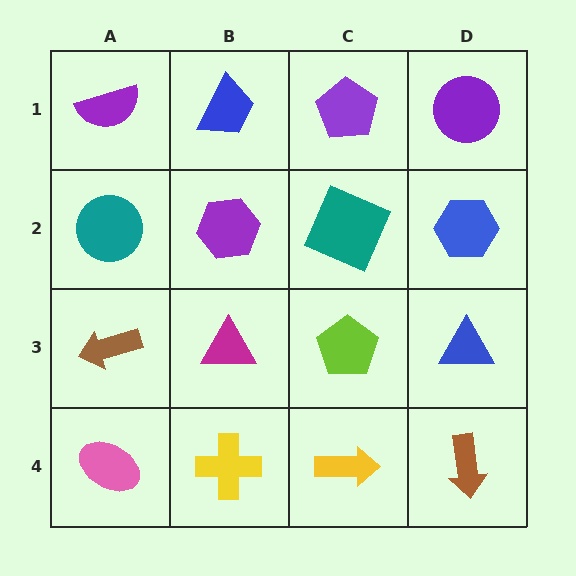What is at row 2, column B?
A purple hexagon.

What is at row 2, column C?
A teal square.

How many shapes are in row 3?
4 shapes.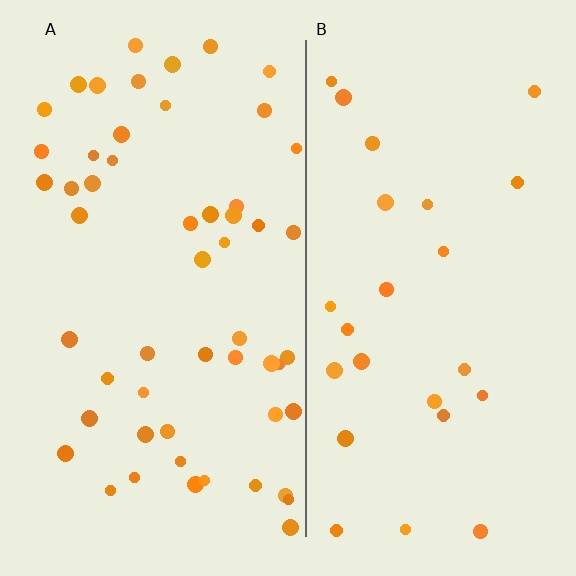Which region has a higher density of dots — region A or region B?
A (the left).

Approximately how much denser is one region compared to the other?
Approximately 2.1× — region A over region B.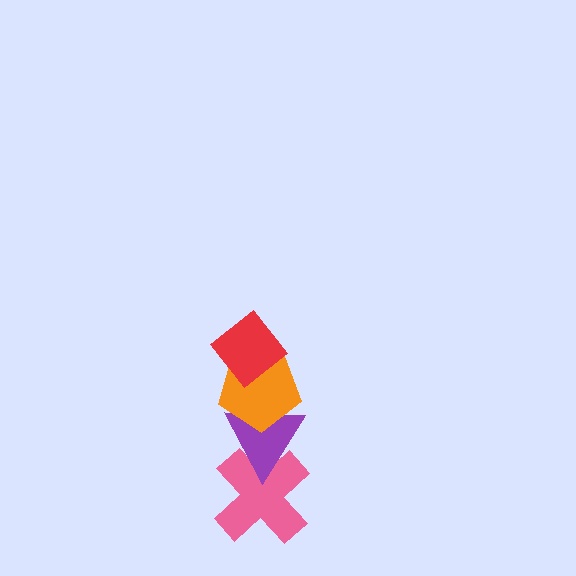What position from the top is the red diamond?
The red diamond is 1st from the top.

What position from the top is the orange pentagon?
The orange pentagon is 2nd from the top.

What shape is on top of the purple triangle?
The orange pentagon is on top of the purple triangle.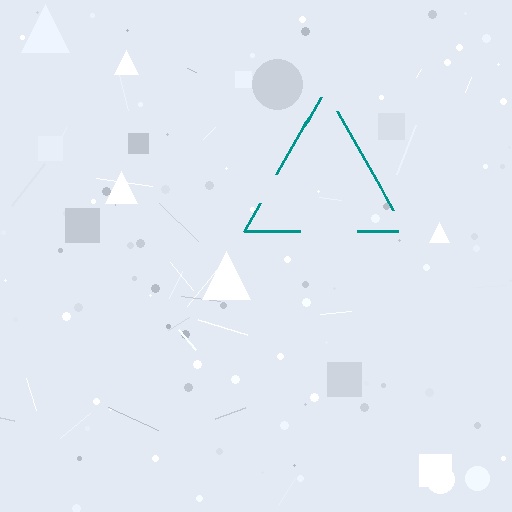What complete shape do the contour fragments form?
The contour fragments form a triangle.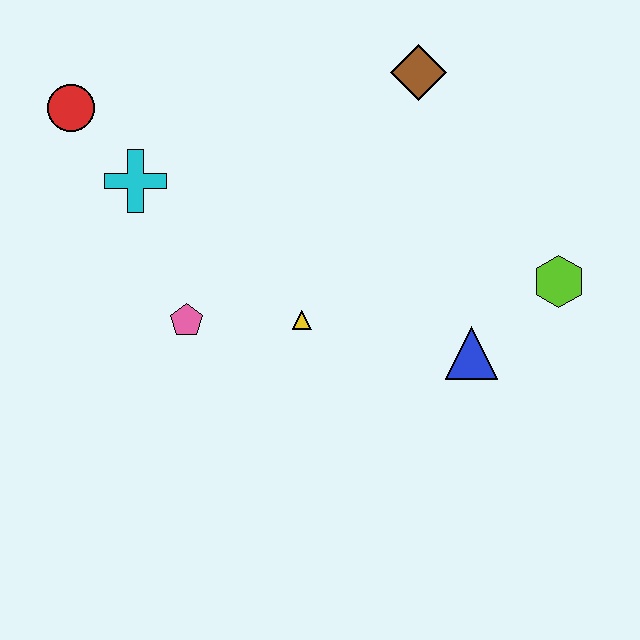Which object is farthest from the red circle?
The lime hexagon is farthest from the red circle.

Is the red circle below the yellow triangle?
No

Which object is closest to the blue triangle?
The lime hexagon is closest to the blue triangle.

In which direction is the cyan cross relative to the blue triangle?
The cyan cross is to the left of the blue triangle.